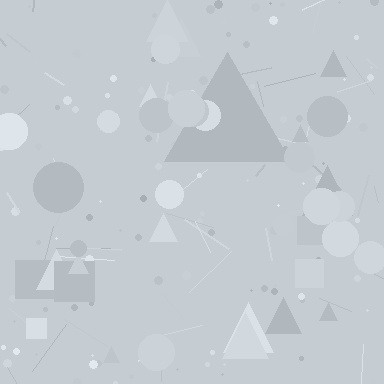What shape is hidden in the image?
A triangle is hidden in the image.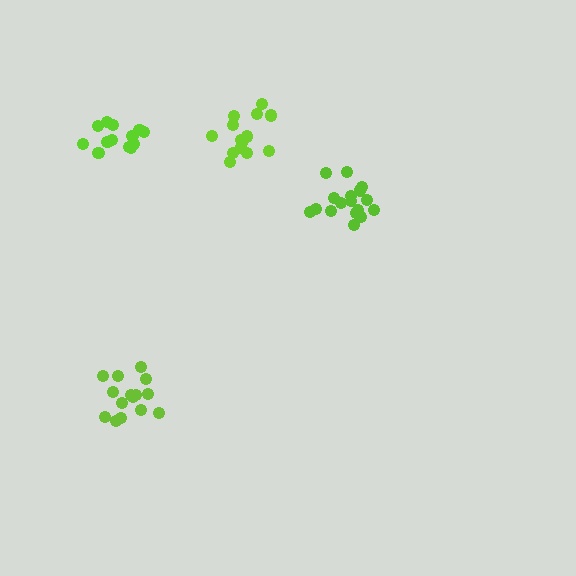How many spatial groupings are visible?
There are 4 spatial groupings.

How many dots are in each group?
Group 1: 15 dots, Group 2: 15 dots, Group 3: 17 dots, Group 4: 14 dots (61 total).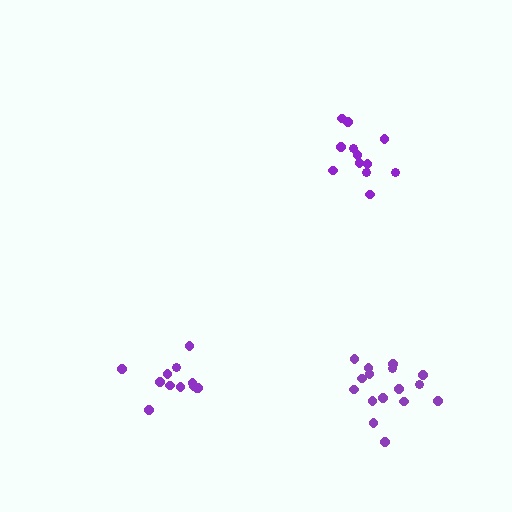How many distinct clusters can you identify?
There are 3 distinct clusters.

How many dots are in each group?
Group 1: 12 dots, Group 2: 12 dots, Group 3: 16 dots (40 total).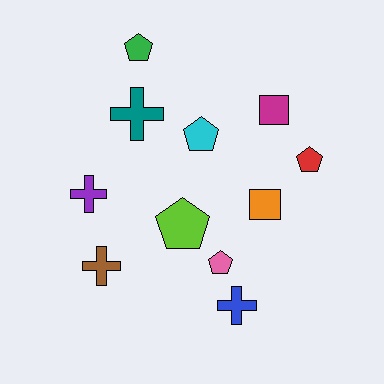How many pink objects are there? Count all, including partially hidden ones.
There is 1 pink object.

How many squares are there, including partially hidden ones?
There are 2 squares.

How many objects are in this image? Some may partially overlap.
There are 11 objects.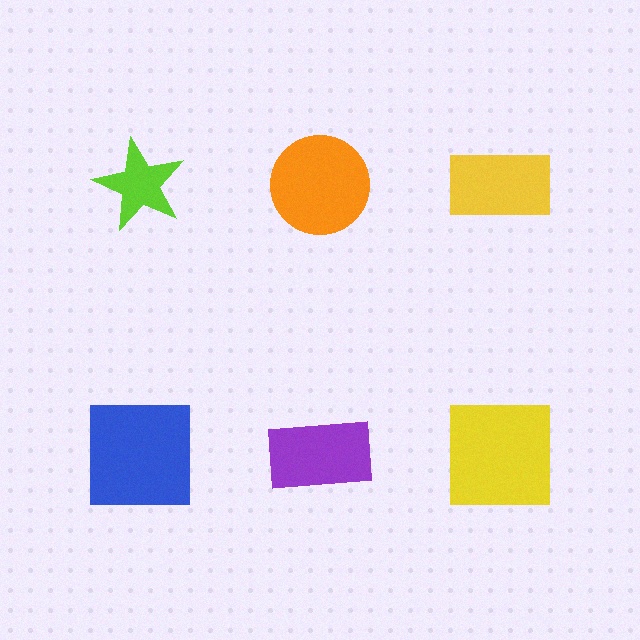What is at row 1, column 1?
A lime star.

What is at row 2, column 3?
A yellow square.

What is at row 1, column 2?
An orange circle.